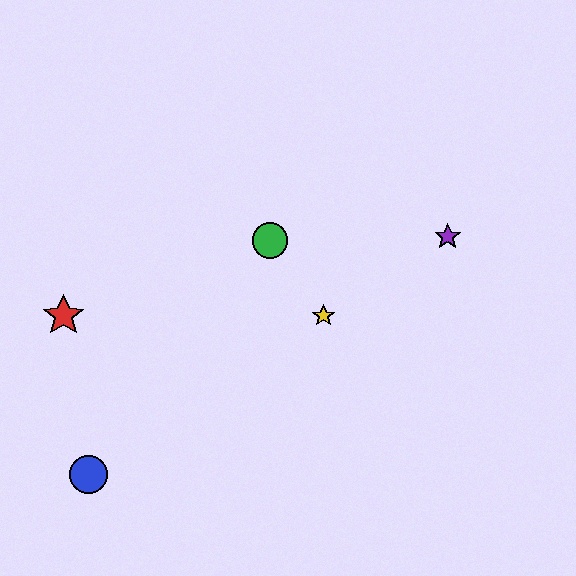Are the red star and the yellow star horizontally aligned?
Yes, both are at y≈316.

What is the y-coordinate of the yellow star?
The yellow star is at y≈316.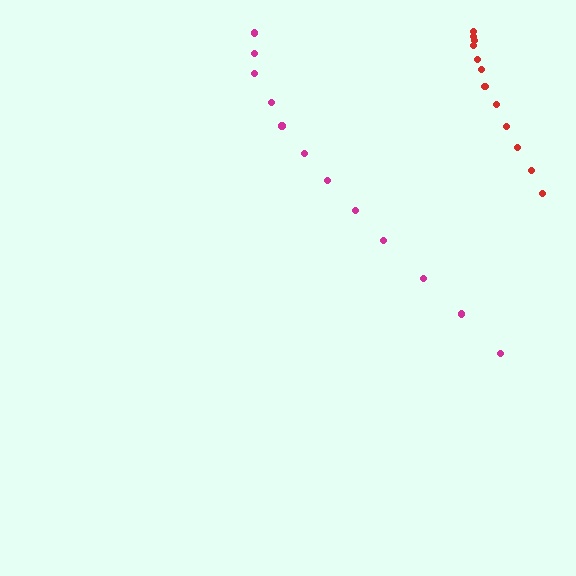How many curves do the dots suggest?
There are 2 distinct paths.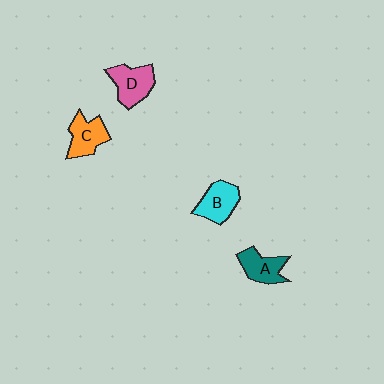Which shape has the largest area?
Shape D (pink).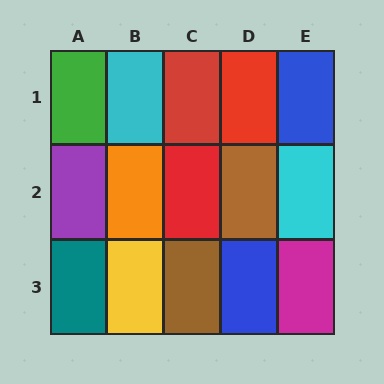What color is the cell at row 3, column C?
Brown.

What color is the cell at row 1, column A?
Green.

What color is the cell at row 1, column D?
Red.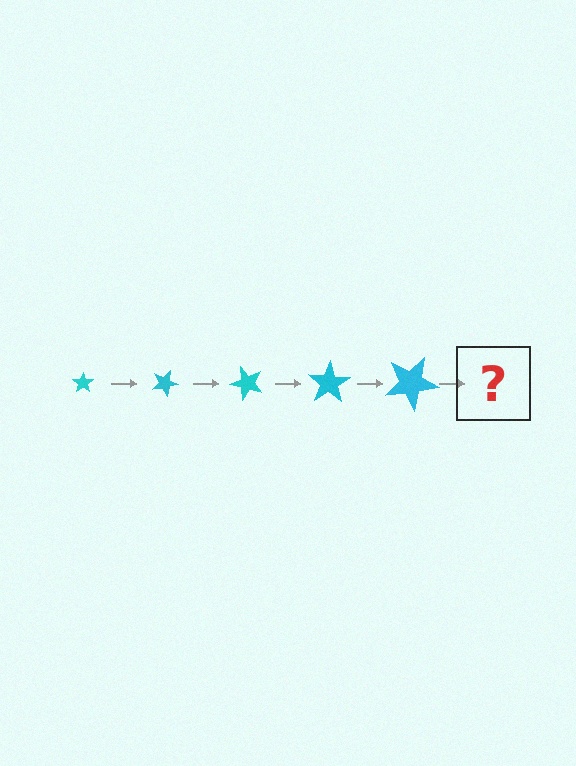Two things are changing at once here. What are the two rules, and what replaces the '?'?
The two rules are that the star grows larger each step and it rotates 25 degrees each step. The '?' should be a star, larger than the previous one and rotated 125 degrees from the start.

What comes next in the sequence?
The next element should be a star, larger than the previous one and rotated 125 degrees from the start.